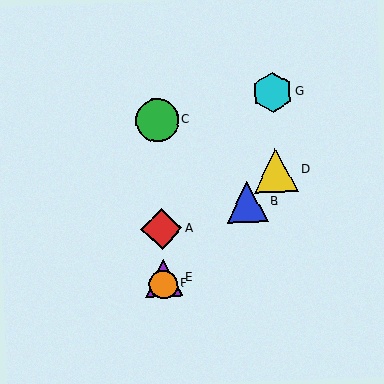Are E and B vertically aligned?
No, E is at x≈163 and B is at x≈247.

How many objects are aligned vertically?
4 objects (A, C, E, F) are aligned vertically.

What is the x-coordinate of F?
Object F is at x≈163.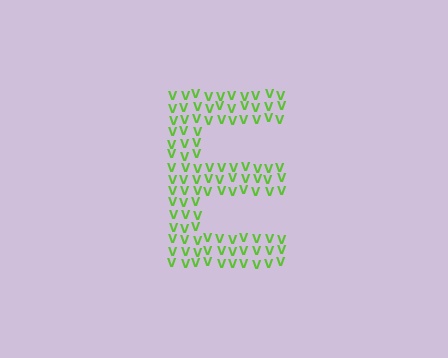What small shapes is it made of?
It is made of small letter V's.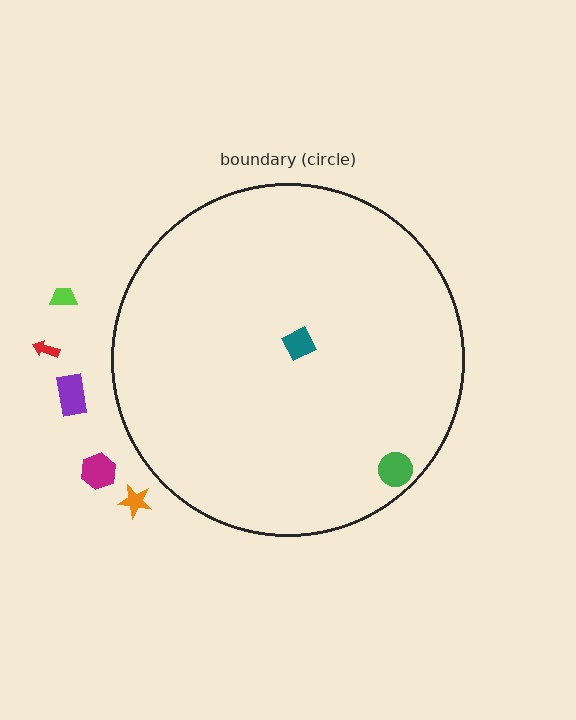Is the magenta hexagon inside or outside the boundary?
Outside.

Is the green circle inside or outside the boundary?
Inside.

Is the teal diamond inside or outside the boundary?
Inside.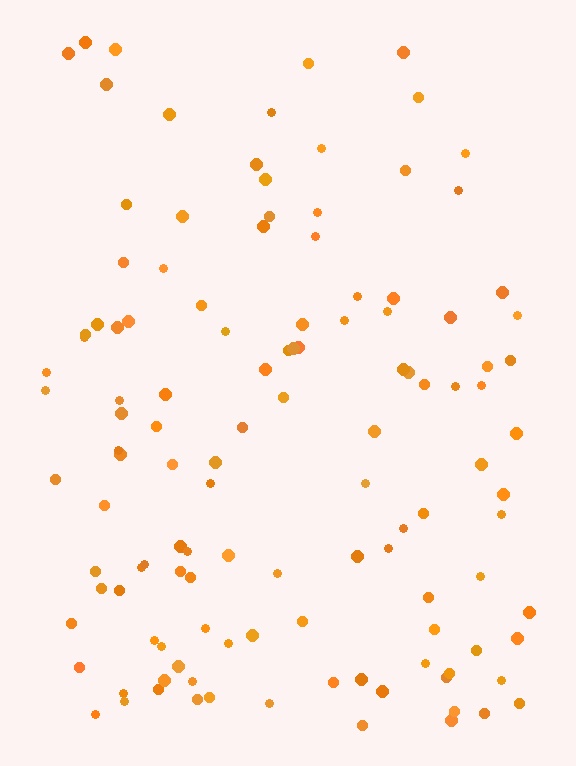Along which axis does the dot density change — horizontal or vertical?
Vertical.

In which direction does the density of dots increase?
From top to bottom, with the bottom side densest.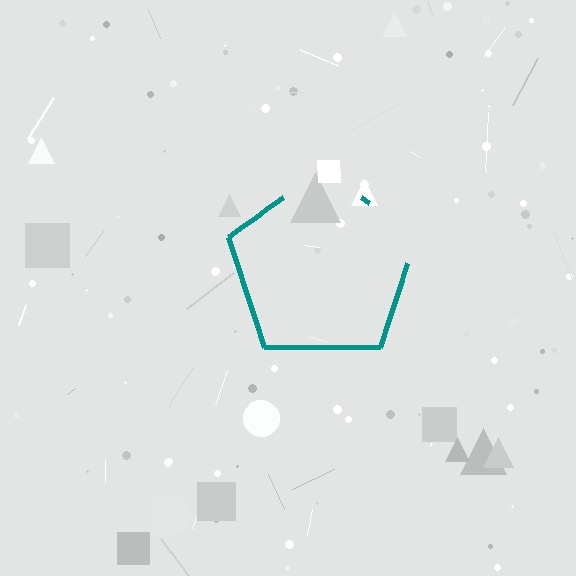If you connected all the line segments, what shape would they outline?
They would outline a pentagon.